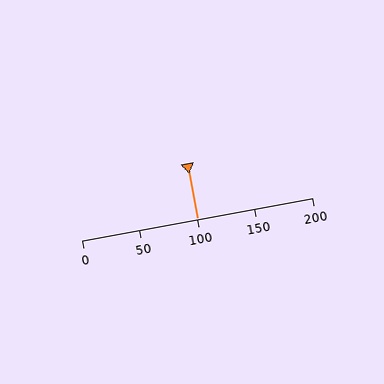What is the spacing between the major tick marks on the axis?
The major ticks are spaced 50 apart.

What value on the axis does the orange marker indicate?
The marker indicates approximately 100.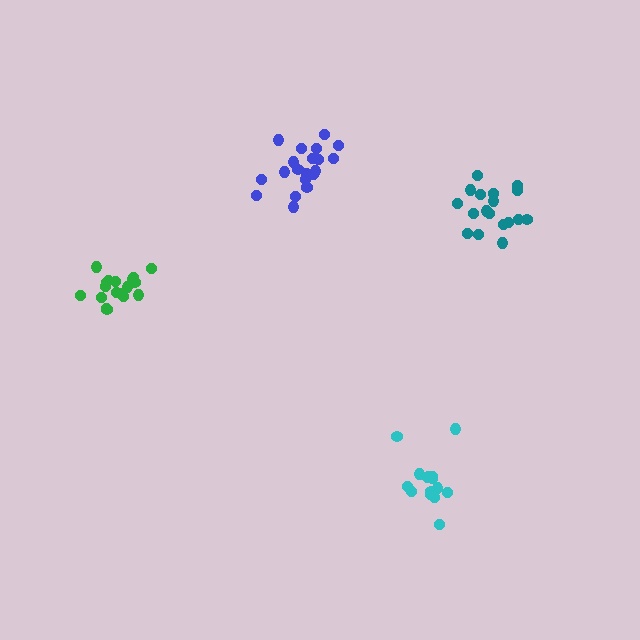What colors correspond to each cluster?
The clusters are colored: teal, cyan, blue, green.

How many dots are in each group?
Group 1: 18 dots, Group 2: 16 dots, Group 3: 20 dots, Group 4: 19 dots (73 total).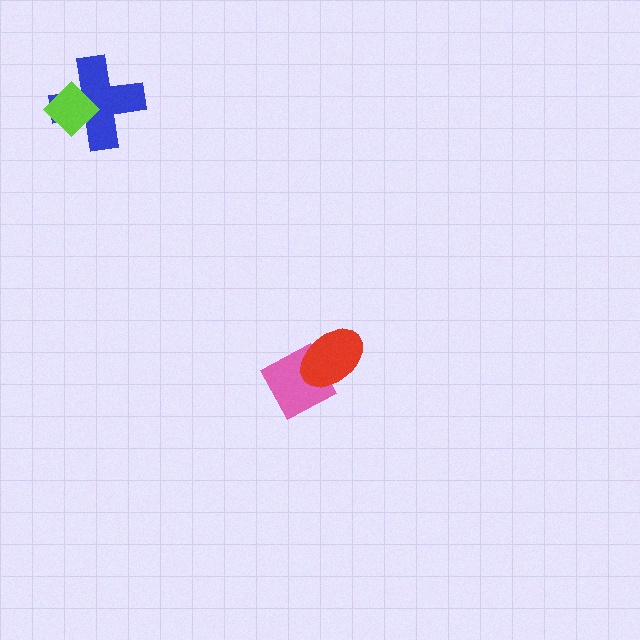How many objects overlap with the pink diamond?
1 object overlaps with the pink diamond.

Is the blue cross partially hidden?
Yes, it is partially covered by another shape.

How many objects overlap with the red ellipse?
1 object overlaps with the red ellipse.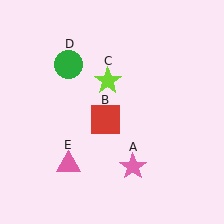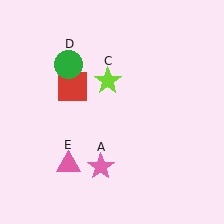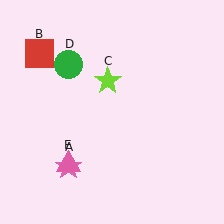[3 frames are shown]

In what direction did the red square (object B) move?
The red square (object B) moved up and to the left.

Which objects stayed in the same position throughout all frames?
Lime star (object C) and green circle (object D) and pink triangle (object E) remained stationary.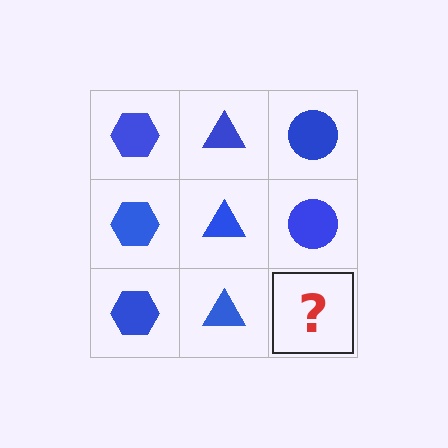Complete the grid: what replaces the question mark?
The question mark should be replaced with a blue circle.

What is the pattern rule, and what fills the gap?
The rule is that each column has a consistent shape. The gap should be filled with a blue circle.